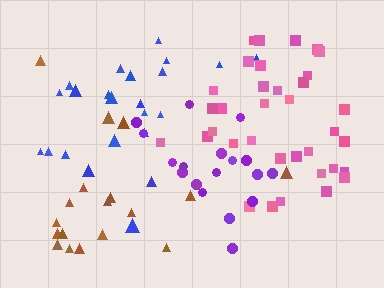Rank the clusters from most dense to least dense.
purple, pink, blue, brown.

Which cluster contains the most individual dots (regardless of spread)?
Pink (35).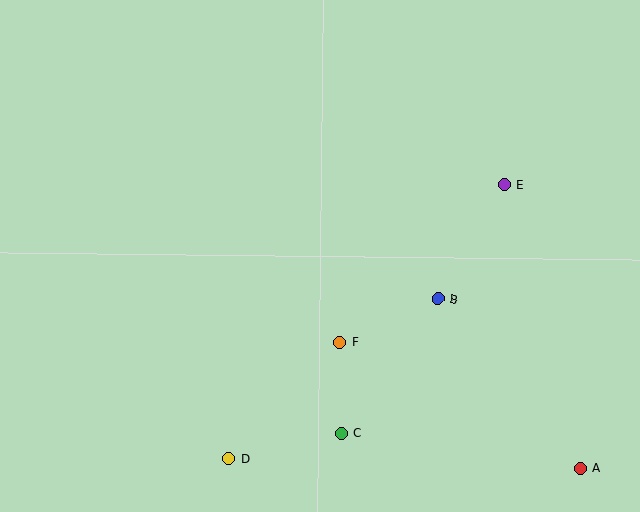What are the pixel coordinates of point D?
Point D is at (228, 459).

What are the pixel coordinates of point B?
Point B is at (438, 299).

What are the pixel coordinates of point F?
Point F is at (340, 343).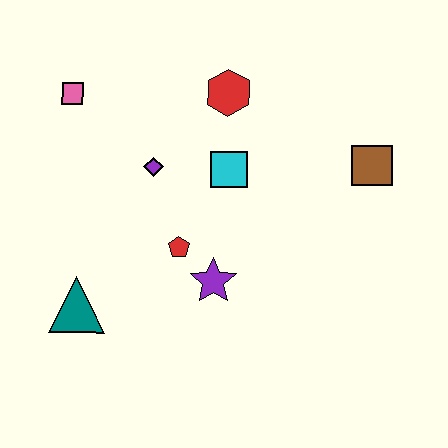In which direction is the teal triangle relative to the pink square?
The teal triangle is below the pink square.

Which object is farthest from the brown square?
The teal triangle is farthest from the brown square.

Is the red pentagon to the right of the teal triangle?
Yes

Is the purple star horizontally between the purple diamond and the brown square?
Yes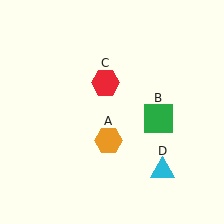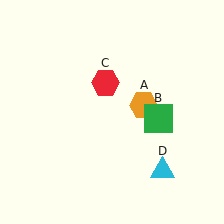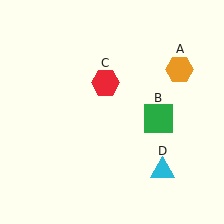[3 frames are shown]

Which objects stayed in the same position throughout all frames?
Green square (object B) and red hexagon (object C) and cyan triangle (object D) remained stationary.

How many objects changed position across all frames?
1 object changed position: orange hexagon (object A).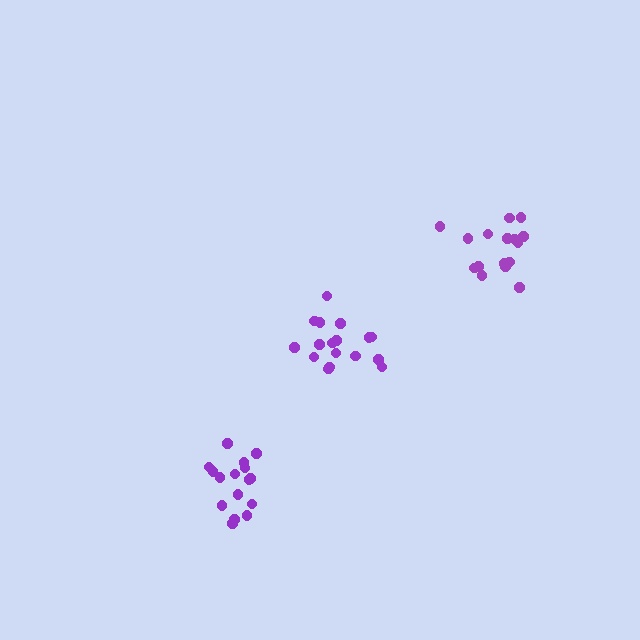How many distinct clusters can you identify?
There are 3 distinct clusters.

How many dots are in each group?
Group 1: 17 dots, Group 2: 16 dots, Group 3: 16 dots (49 total).